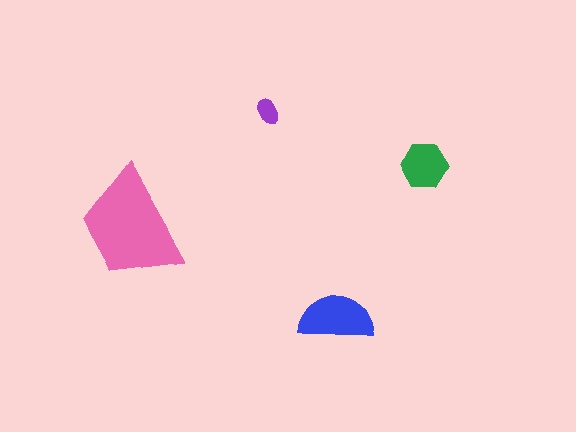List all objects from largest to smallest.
The pink trapezoid, the blue semicircle, the green hexagon, the purple ellipse.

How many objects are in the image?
There are 4 objects in the image.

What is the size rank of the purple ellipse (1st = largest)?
4th.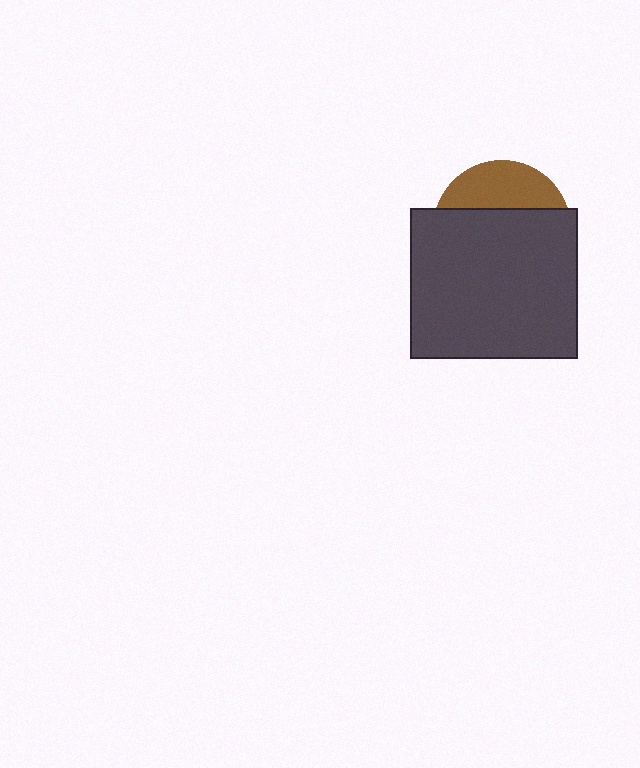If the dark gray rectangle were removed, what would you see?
You would see the complete brown circle.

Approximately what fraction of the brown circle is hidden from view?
Roughly 70% of the brown circle is hidden behind the dark gray rectangle.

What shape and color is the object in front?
The object in front is a dark gray rectangle.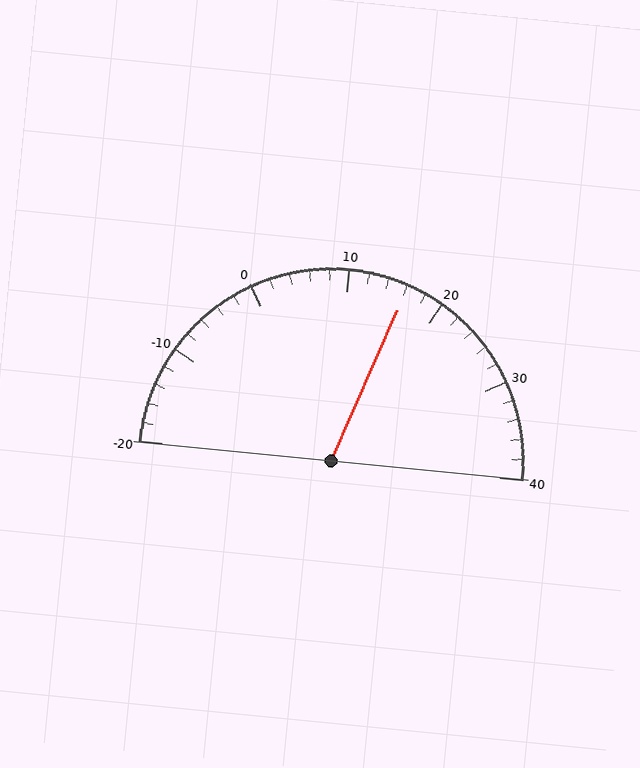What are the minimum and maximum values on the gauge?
The gauge ranges from -20 to 40.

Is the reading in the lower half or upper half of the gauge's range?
The reading is in the upper half of the range (-20 to 40).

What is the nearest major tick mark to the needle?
The nearest major tick mark is 20.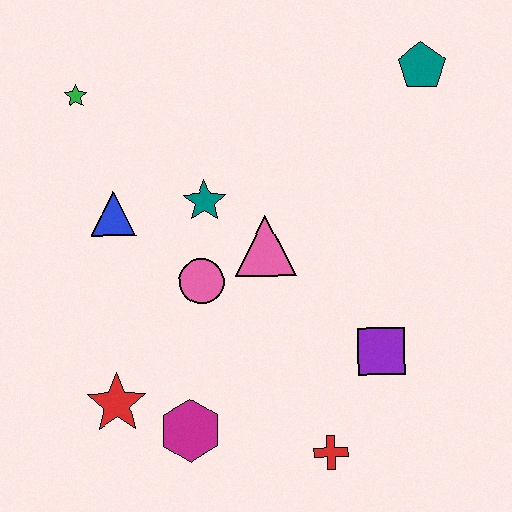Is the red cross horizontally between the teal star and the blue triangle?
No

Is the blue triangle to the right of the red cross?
No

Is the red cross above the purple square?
No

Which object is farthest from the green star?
The red cross is farthest from the green star.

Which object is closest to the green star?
The blue triangle is closest to the green star.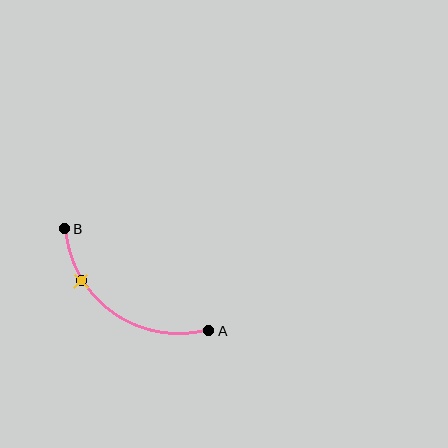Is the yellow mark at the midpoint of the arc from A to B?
No. The yellow mark lies on the arc but is closer to endpoint B. The arc midpoint would be at the point on the curve equidistant along the arc from both A and B.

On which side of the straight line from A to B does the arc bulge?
The arc bulges below and to the left of the straight line connecting A and B.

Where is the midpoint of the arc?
The arc midpoint is the point on the curve farthest from the straight line joining A and B. It sits below and to the left of that line.